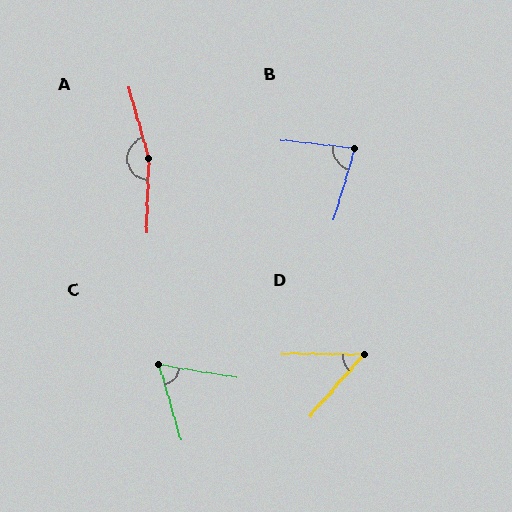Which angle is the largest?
A, at approximately 163 degrees.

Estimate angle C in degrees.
Approximately 64 degrees.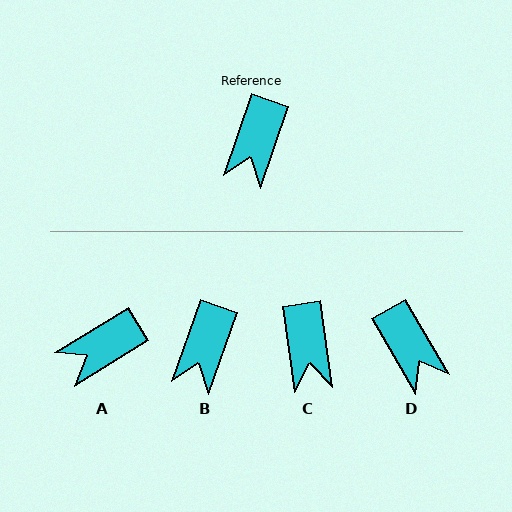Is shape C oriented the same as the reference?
No, it is off by about 27 degrees.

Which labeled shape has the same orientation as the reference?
B.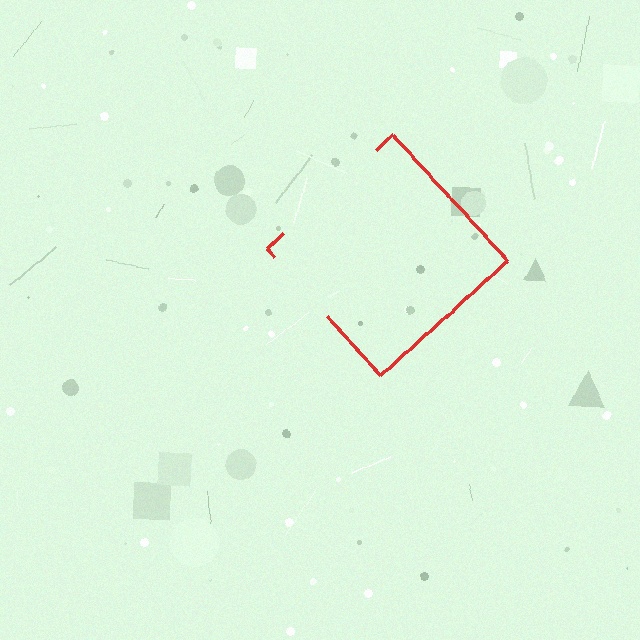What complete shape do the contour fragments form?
The contour fragments form a diamond.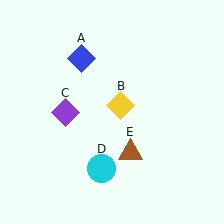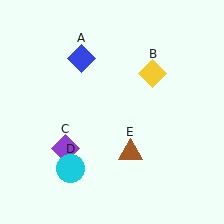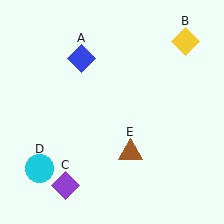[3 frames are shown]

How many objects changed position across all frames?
3 objects changed position: yellow diamond (object B), purple diamond (object C), cyan circle (object D).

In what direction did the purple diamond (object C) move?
The purple diamond (object C) moved down.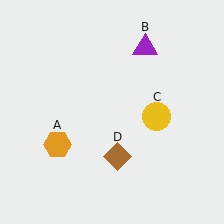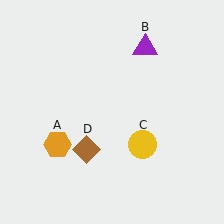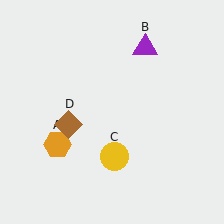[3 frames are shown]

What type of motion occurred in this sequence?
The yellow circle (object C), brown diamond (object D) rotated clockwise around the center of the scene.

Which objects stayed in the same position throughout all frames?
Orange hexagon (object A) and purple triangle (object B) remained stationary.